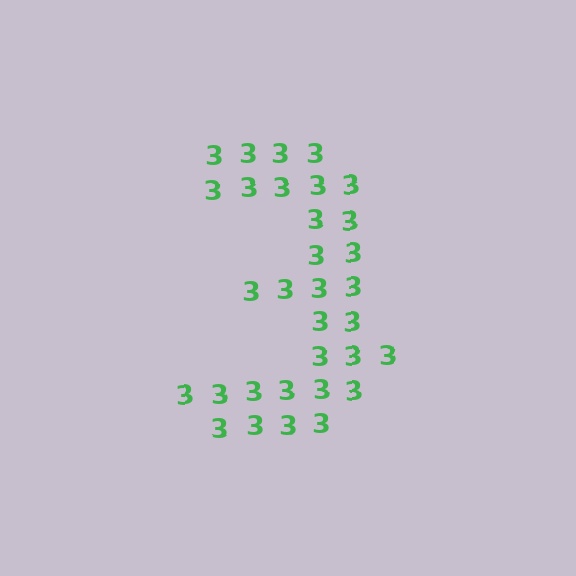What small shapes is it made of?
It is made of small digit 3's.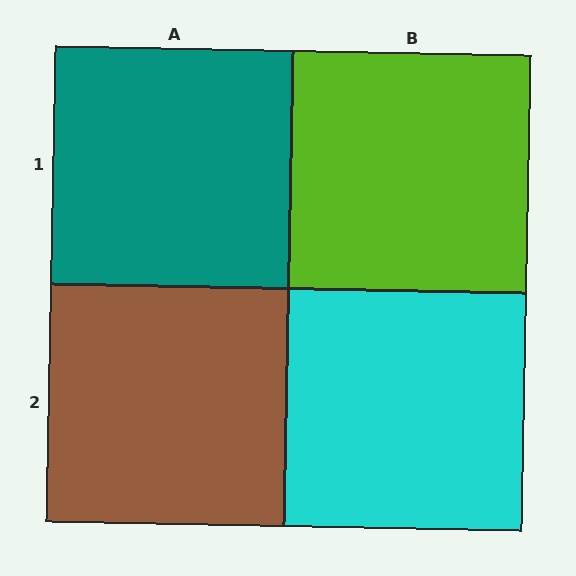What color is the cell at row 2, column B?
Cyan.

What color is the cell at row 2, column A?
Brown.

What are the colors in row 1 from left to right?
Teal, lime.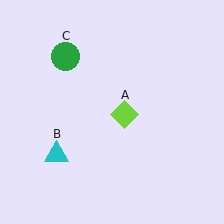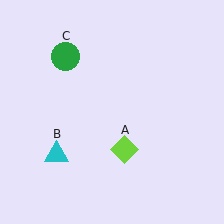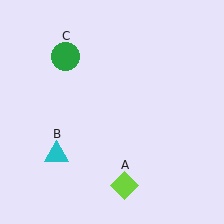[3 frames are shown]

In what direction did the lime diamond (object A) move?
The lime diamond (object A) moved down.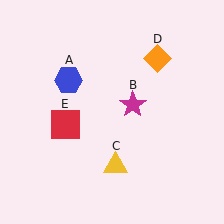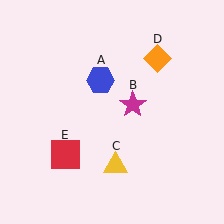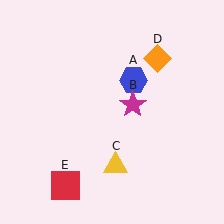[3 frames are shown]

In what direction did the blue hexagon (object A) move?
The blue hexagon (object A) moved right.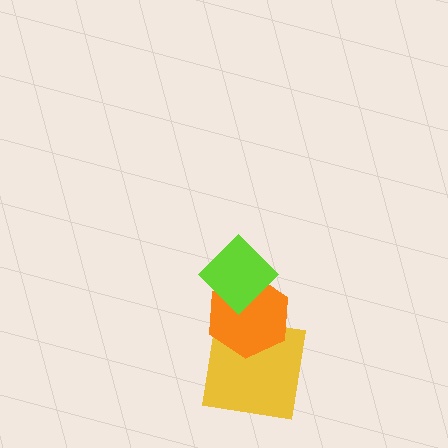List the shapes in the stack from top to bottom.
From top to bottom: the lime diamond, the orange hexagon, the yellow square.